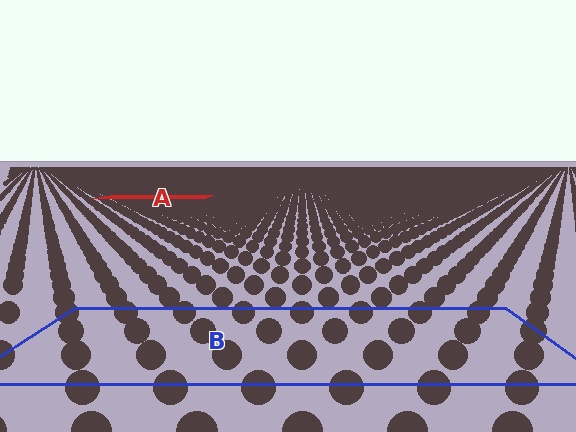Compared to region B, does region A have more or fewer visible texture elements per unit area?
Region A has more texture elements per unit area — they are packed more densely because it is farther away.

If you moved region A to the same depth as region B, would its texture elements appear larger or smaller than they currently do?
They would appear larger. At a closer depth, the same texture elements are projected at a bigger on-screen size.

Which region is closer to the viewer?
Region B is closer. The texture elements there are larger and more spread out.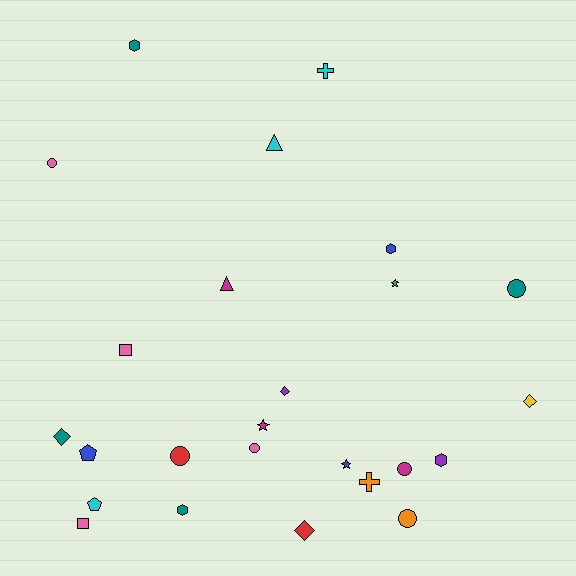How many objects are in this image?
There are 25 objects.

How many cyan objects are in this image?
There are 3 cyan objects.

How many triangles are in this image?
There are 2 triangles.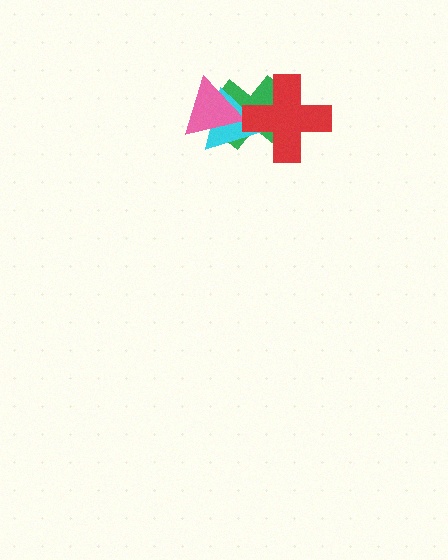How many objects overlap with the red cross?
2 objects overlap with the red cross.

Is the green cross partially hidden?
Yes, it is partially covered by another shape.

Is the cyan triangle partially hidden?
Yes, it is partially covered by another shape.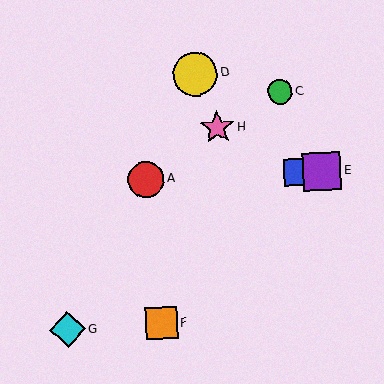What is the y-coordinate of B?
Object B is at y≈172.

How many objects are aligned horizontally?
3 objects (A, B, E) are aligned horizontally.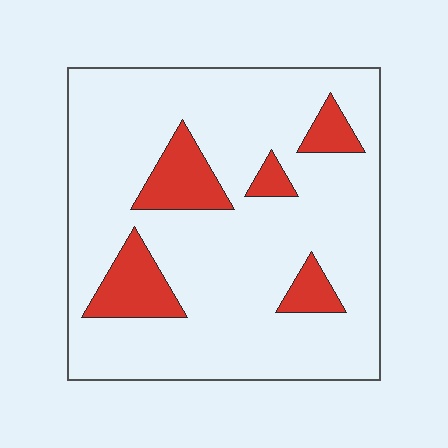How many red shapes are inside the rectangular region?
5.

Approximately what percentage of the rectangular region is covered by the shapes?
Approximately 15%.